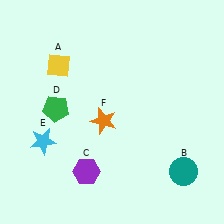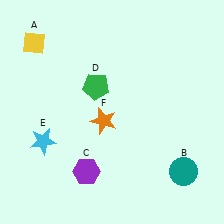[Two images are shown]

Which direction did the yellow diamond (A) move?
The yellow diamond (A) moved left.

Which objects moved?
The objects that moved are: the yellow diamond (A), the green pentagon (D).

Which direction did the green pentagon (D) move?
The green pentagon (D) moved right.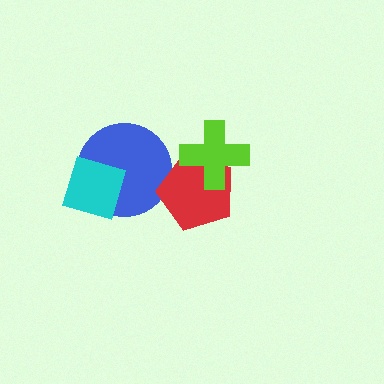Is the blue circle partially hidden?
Yes, it is partially covered by another shape.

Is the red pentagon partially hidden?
Yes, it is partially covered by another shape.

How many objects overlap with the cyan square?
1 object overlaps with the cyan square.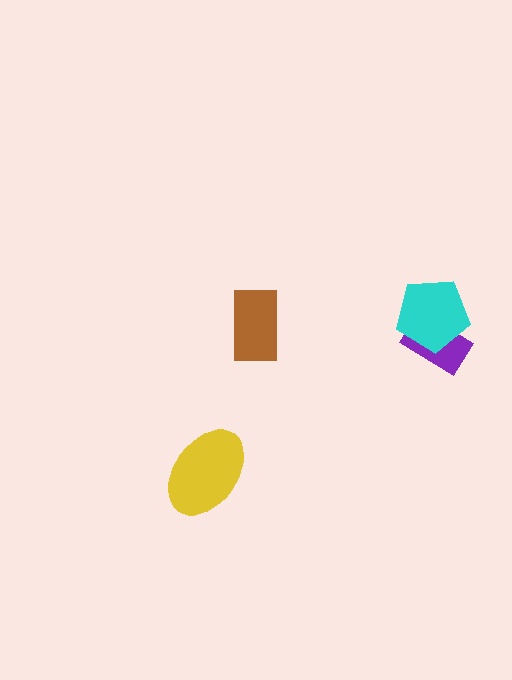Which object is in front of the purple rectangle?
The cyan pentagon is in front of the purple rectangle.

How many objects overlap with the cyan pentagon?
1 object overlaps with the cyan pentagon.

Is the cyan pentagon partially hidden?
No, no other shape covers it.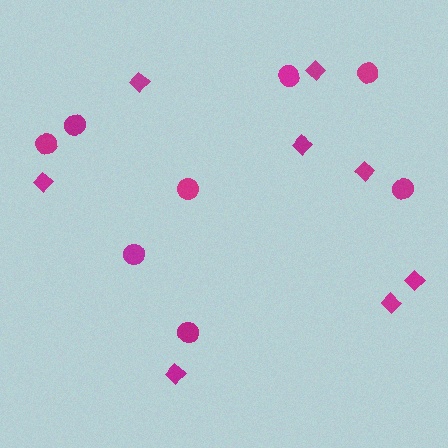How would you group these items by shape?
There are 2 groups: one group of diamonds (8) and one group of circles (8).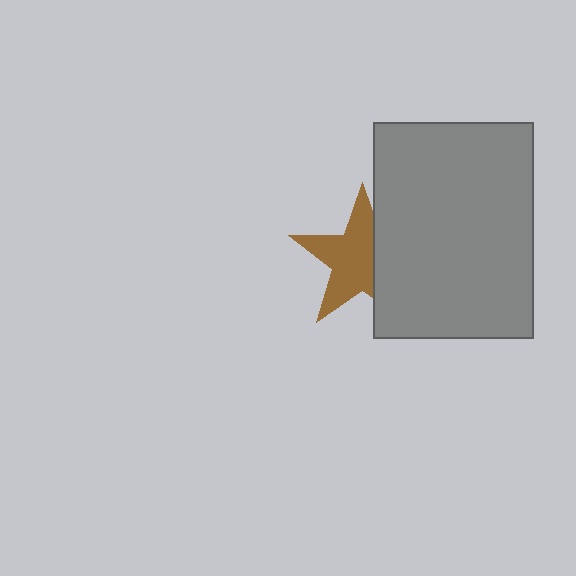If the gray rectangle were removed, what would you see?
You would see the complete brown star.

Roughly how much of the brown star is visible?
Most of it is visible (roughly 66%).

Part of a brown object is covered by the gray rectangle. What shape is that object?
It is a star.